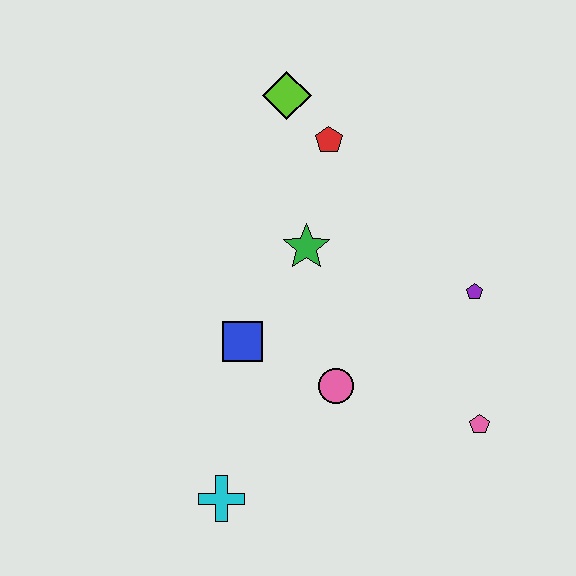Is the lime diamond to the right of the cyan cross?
Yes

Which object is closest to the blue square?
The pink circle is closest to the blue square.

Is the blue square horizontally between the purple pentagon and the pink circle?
No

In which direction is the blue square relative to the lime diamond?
The blue square is below the lime diamond.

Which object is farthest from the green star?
The cyan cross is farthest from the green star.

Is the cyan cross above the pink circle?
No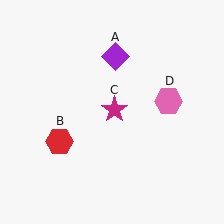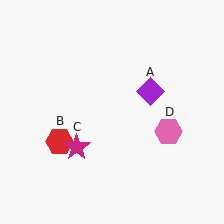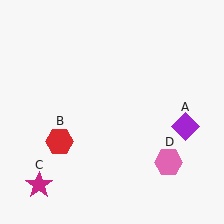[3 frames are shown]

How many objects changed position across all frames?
3 objects changed position: purple diamond (object A), magenta star (object C), pink hexagon (object D).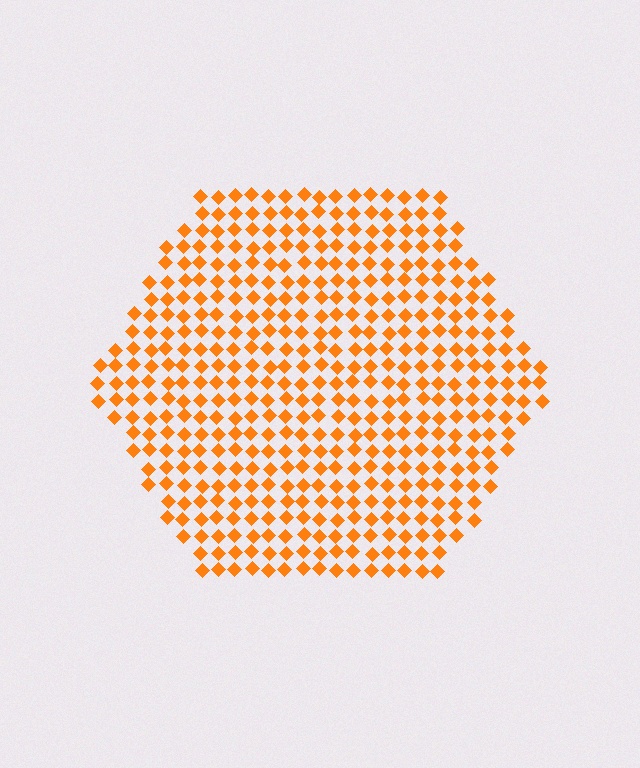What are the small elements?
The small elements are diamonds.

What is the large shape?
The large shape is a hexagon.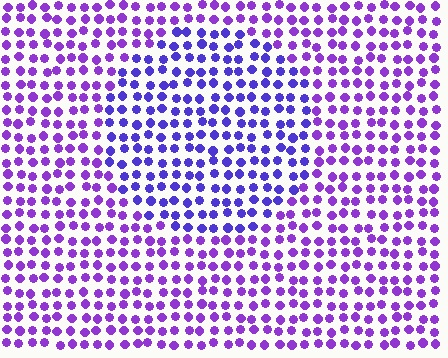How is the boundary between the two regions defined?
The boundary is defined purely by a slight shift in hue (about 26 degrees). Spacing, size, and orientation are identical on both sides.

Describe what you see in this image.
The image is filled with small purple elements in a uniform arrangement. A circle-shaped region is visible where the elements are tinted to a slightly different hue, forming a subtle color boundary.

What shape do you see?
I see a circle.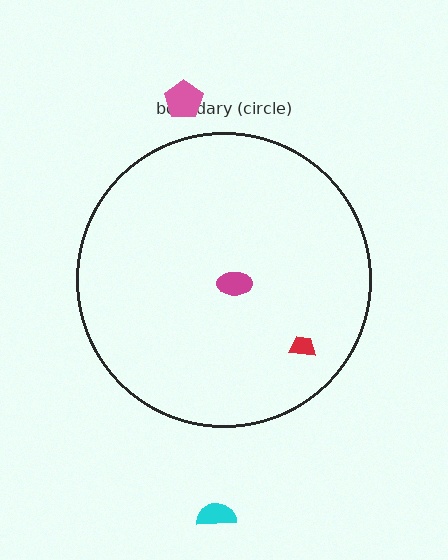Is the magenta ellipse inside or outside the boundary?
Inside.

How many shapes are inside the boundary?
2 inside, 2 outside.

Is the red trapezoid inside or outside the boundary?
Inside.